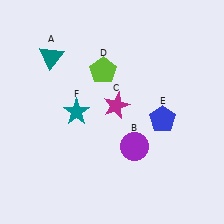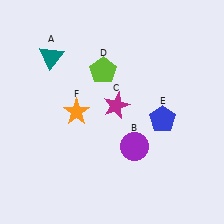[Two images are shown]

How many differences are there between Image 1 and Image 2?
There is 1 difference between the two images.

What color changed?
The star (F) changed from teal in Image 1 to orange in Image 2.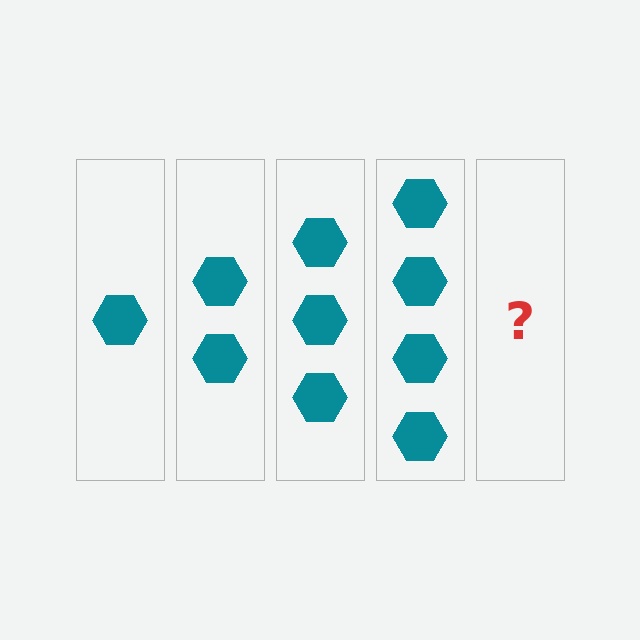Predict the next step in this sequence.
The next step is 5 hexagons.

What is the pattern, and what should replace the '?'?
The pattern is that each step adds one more hexagon. The '?' should be 5 hexagons.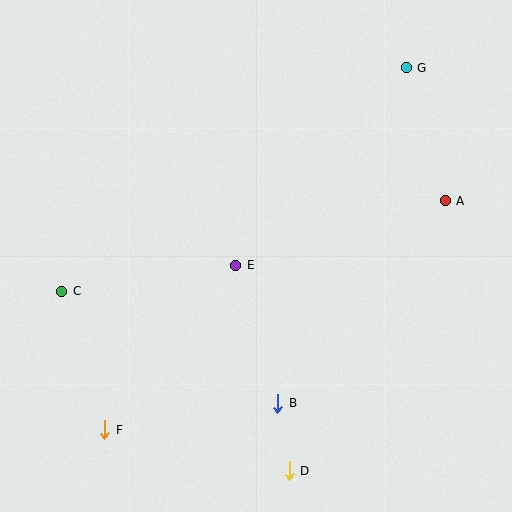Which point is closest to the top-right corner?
Point G is closest to the top-right corner.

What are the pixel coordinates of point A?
Point A is at (445, 201).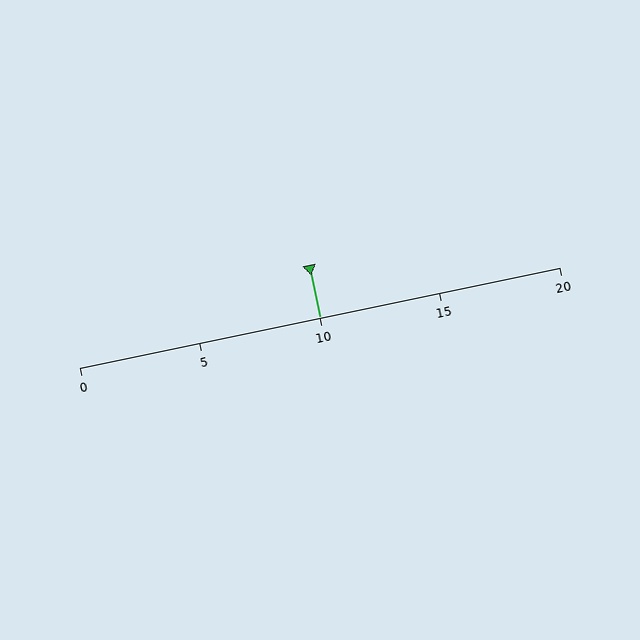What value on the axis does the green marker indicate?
The marker indicates approximately 10.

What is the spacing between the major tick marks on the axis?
The major ticks are spaced 5 apart.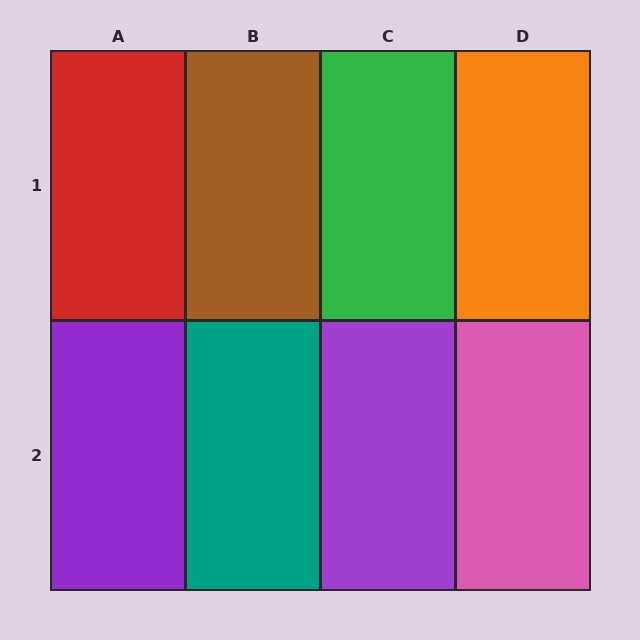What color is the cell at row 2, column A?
Purple.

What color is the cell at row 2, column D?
Pink.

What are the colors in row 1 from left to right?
Red, brown, green, orange.